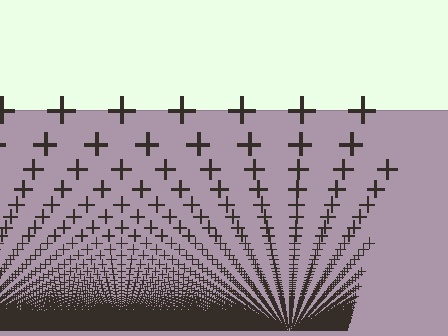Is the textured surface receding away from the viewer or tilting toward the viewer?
The surface appears to tilt toward the viewer. Texture elements get larger and sparser toward the top.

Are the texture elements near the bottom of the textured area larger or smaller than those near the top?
Smaller. The gradient is inverted — elements near the bottom are smaller and denser.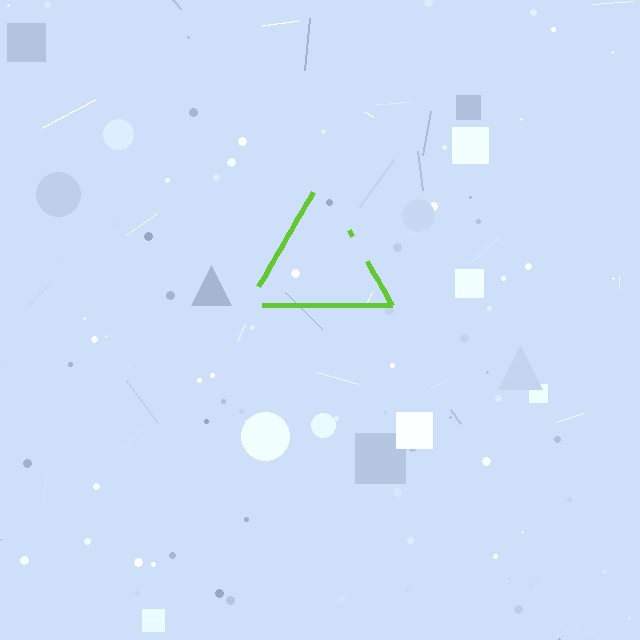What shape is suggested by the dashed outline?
The dashed outline suggests a triangle.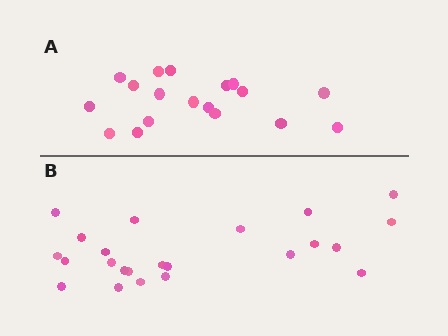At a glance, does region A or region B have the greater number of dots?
Region B (the bottom region) has more dots.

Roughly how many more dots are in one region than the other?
Region B has about 5 more dots than region A.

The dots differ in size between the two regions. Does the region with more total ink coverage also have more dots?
No. Region A has more total ink coverage because its dots are larger, but region B actually contains more individual dots. Total area can be misleading — the number of items is what matters here.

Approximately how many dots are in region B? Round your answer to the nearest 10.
About 20 dots. (The exact count is 23, which rounds to 20.)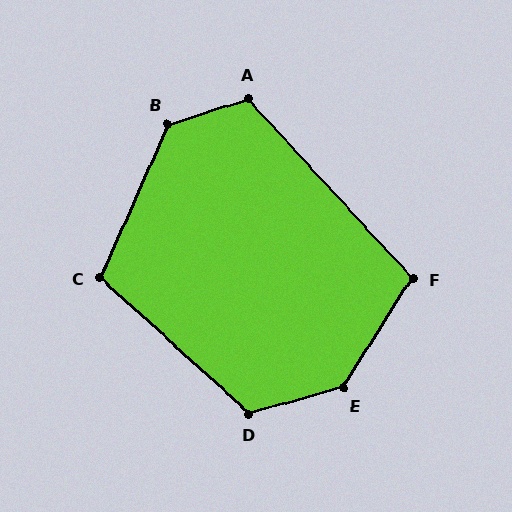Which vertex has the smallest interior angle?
F, at approximately 105 degrees.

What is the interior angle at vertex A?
Approximately 114 degrees (obtuse).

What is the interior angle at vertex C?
Approximately 108 degrees (obtuse).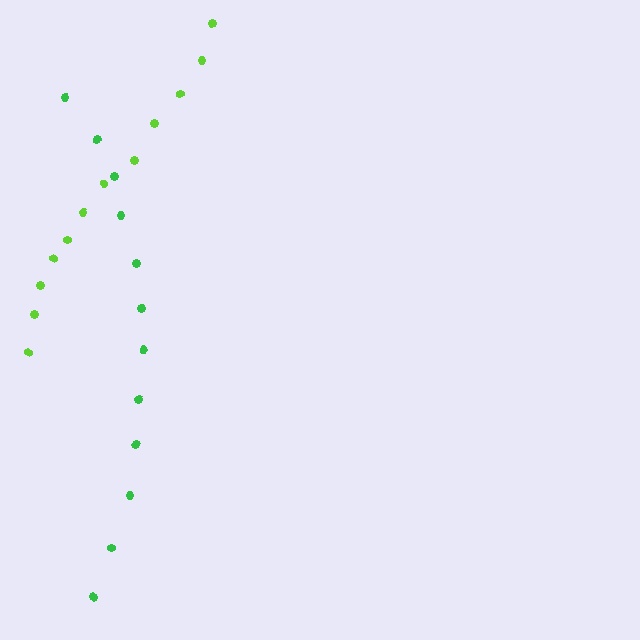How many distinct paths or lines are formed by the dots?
There are 2 distinct paths.